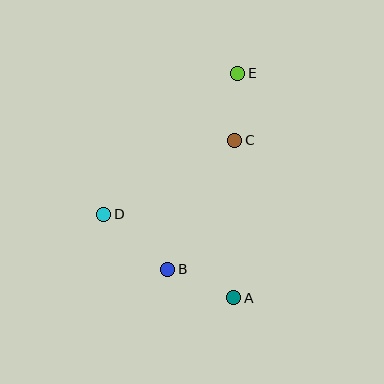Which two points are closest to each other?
Points C and E are closest to each other.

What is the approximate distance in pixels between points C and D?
The distance between C and D is approximately 150 pixels.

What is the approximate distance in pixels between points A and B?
The distance between A and B is approximately 72 pixels.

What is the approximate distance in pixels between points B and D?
The distance between B and D is approximately 85 pixels.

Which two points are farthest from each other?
Points A and E are farthest from each other.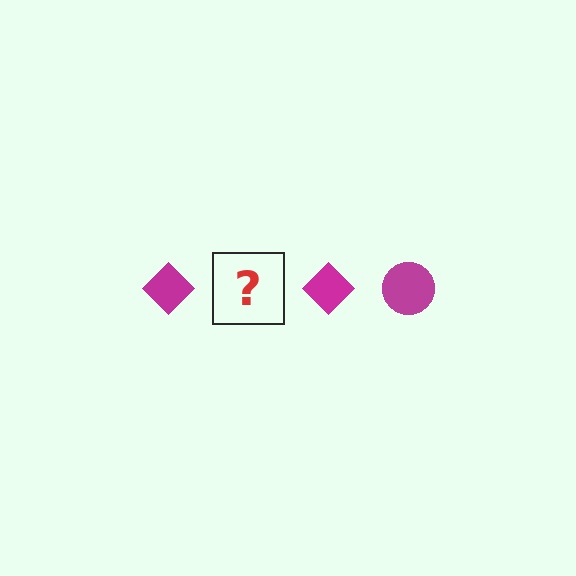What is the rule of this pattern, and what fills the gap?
The rule is that the pattern cycles through diamond, circle shapes in magenta. The gap should be filled with a magenta circle.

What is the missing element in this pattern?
The missing element is a magenta circle.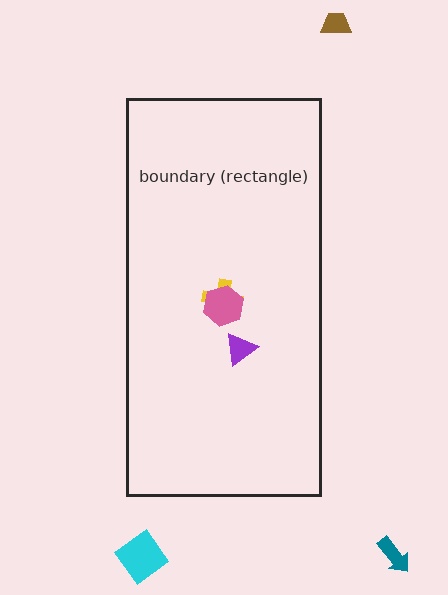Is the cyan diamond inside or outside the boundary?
Outside.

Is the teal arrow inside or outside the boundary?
Outside.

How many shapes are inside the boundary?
3 inside, 3 outside.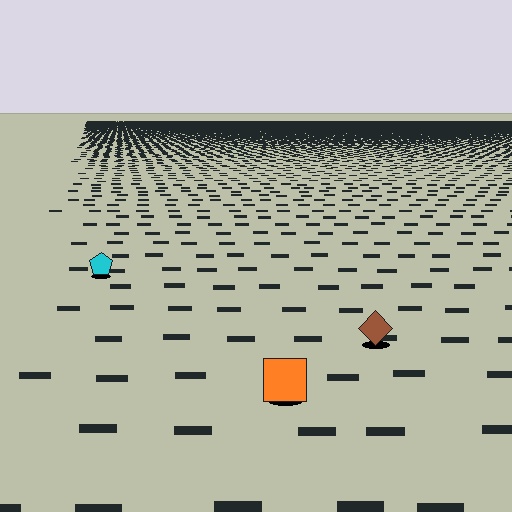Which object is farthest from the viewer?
The cyan pentagon is farthest from the viewer. It appears smaller and the ground texture around it is denser.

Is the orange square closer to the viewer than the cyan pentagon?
Yes. The orange square is closer — you can tell from the texture gradient: the ground texture is coarser near it.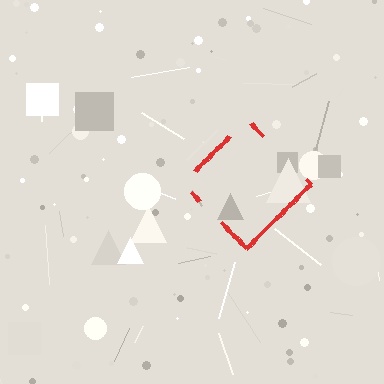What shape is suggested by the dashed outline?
The dashed outline suggests a diamond.